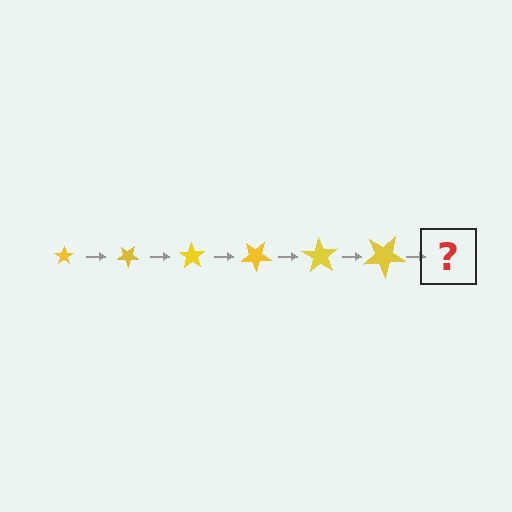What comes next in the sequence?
The next element should be a star, larger than the previous one and rotated 210 degrees from the start.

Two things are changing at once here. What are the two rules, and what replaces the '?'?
The two rules are that the star grows larger each step and it rotates 35 degrees each step. The '?' should be a star, larger than the previous one and rotated 210 degrees from the start.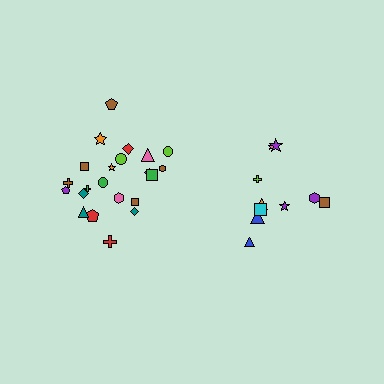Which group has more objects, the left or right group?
The left group.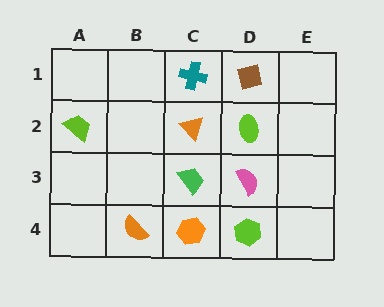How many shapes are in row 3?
2 shapes.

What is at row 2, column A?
A lime trapezoid.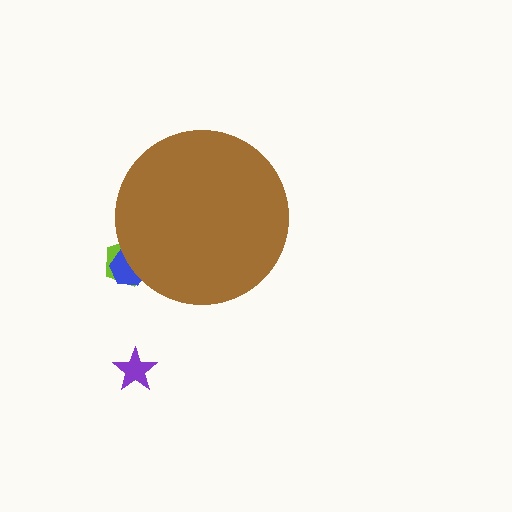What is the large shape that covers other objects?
A brown circle.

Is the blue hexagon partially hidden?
Yes, the blue hexagon is partially hidden behind the brown circle.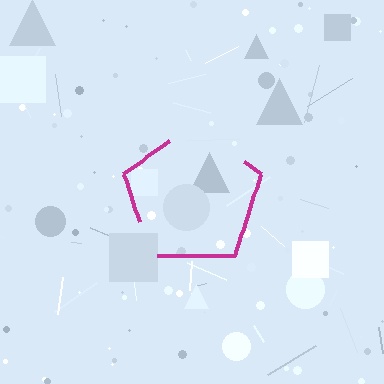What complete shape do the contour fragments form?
The contour fragments form a pentagon.